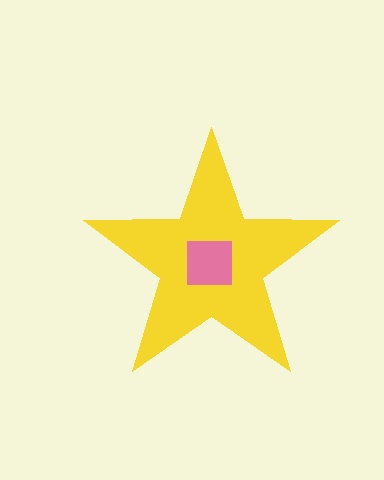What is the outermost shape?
The yellow star.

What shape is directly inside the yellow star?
The pink square.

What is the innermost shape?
The pink square.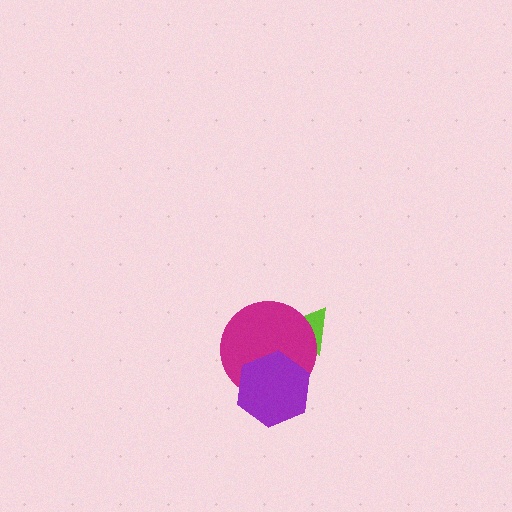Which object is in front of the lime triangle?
The magenta circle is in front of the lime triangle.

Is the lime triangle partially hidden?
Yes, it is partially covered by another shape.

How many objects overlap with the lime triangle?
1 object overlaps with the lime triangle.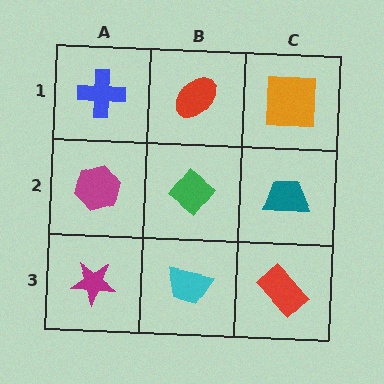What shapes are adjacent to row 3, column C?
A teal trapezoid (row 2, column C), a cyan trapezoid (row 3, column B).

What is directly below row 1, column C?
A teal trapezoid.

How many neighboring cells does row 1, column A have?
2.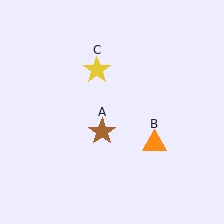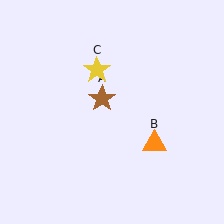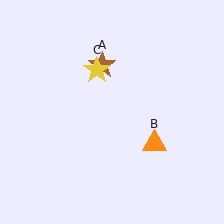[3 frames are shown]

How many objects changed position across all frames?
1 object changed position: brown star (object A).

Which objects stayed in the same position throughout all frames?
Orange triangle (object B) and yellow star (object C) remained stationary.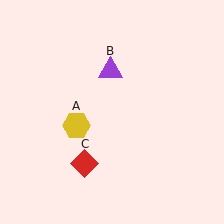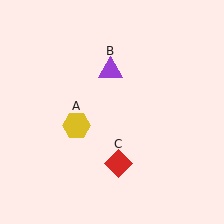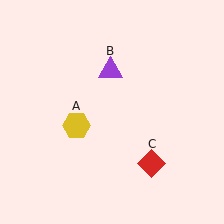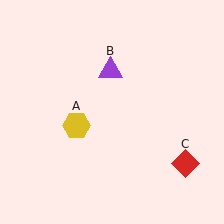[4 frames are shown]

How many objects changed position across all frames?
1 object changed position: red diamond (object C).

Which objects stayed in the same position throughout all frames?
Yellow hexagon (object A) and purple triangle (object B) remained stationary.